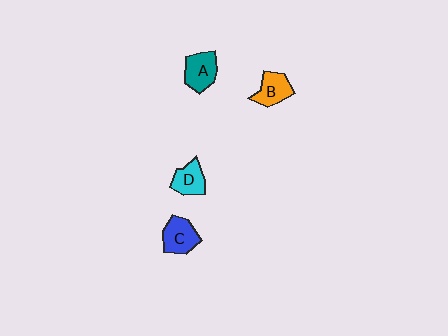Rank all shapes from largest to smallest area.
From largest to smallest: C (blue), A (teal), B (orange), D (cyan).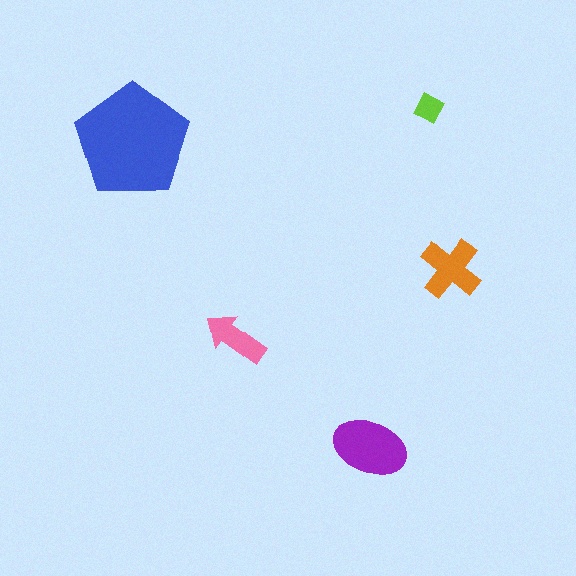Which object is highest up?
The lime diamond is topmost.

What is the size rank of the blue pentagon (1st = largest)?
1st.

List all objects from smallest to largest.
The lime diamond, the pink arrow, the orange cross, the purple ellipse, the blue pentagon.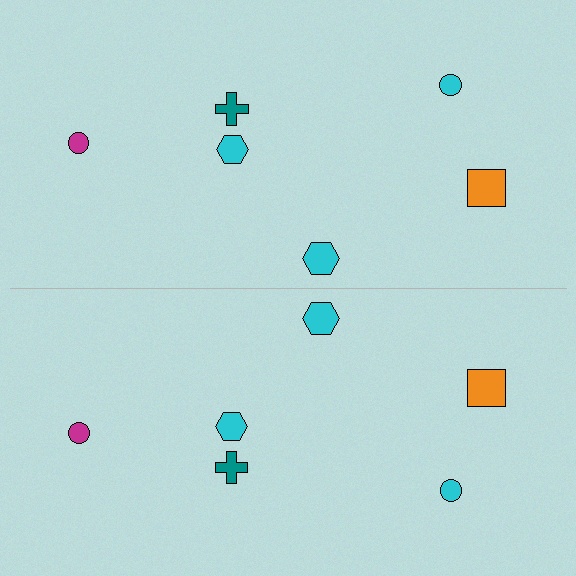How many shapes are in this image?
There are 12 shapes in this image.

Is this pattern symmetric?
Yes, this pattern has bilateral (reflection) symmetry.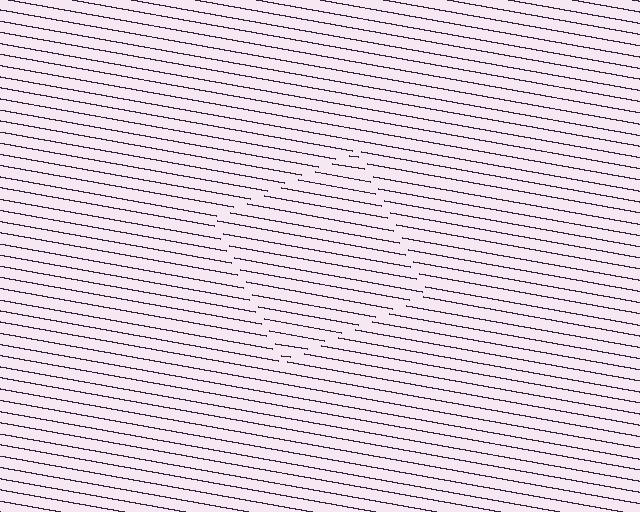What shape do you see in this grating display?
An illusory square. The interior of the shape contains the same grating, shifted by half a period — the contour is defined by the phase discontinuity where line-ends from the inner and outer gratings abut.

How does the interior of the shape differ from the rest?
The interior of the shape contains the same grating, shifted by half a period — the contour is defined by the phase discontinuity where line-ends from the inner and outer gratings abut.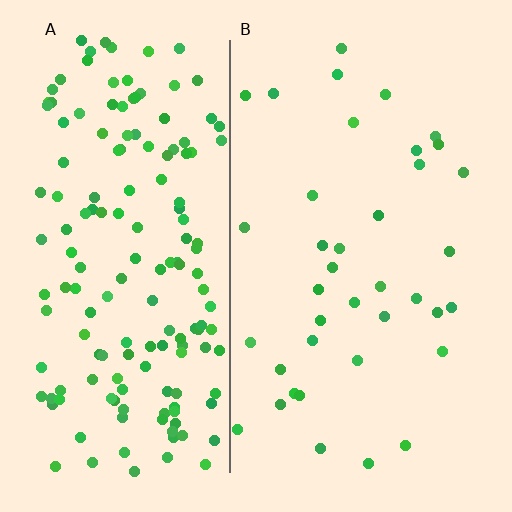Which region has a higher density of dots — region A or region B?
A (the left).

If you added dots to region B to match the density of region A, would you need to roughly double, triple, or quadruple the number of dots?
Approximately quadruple.